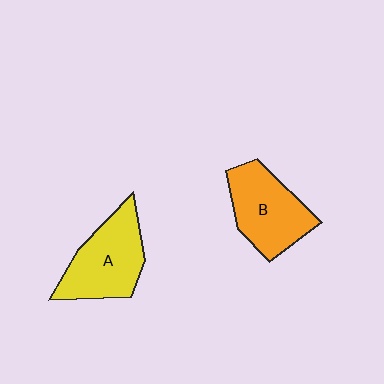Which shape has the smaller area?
Shape B (orange).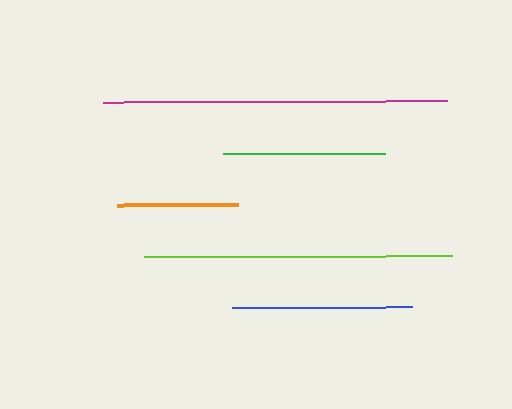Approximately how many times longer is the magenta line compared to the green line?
The magenta line is approximately 2.1 times the length of the green line.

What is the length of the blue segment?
The blue segment is approximately 180 pixels long.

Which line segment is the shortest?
The orange line is the shortest at approximately 121 pixels.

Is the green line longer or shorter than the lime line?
The lime line is longer than the green line.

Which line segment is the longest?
The magenta line is the longest at approximately 344 pixels.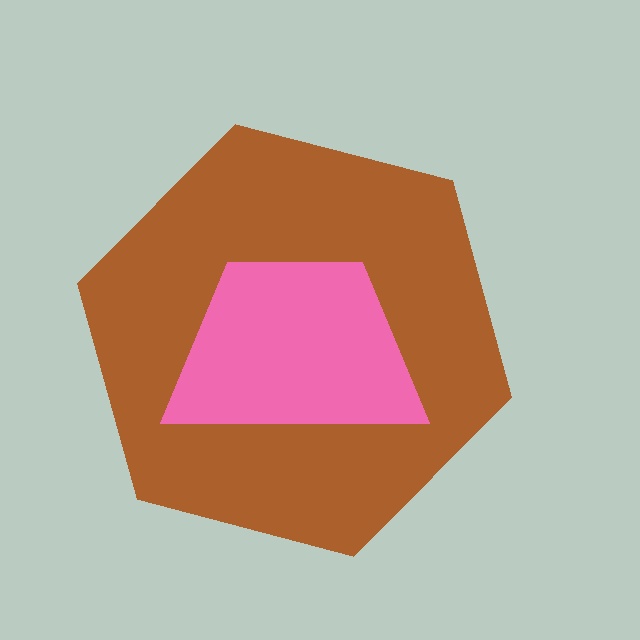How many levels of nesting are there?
2.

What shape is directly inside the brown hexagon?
The pink trapezoid.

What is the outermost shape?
The brown hexagon.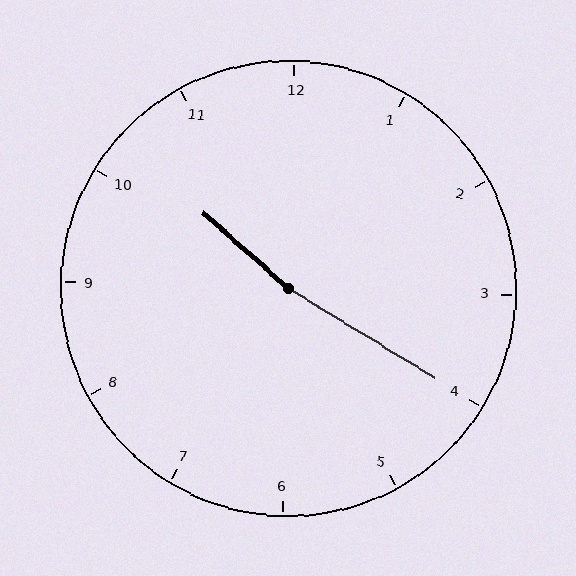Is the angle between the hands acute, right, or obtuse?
It is obtuse.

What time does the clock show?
10:20.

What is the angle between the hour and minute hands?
Approximately 170 degrees.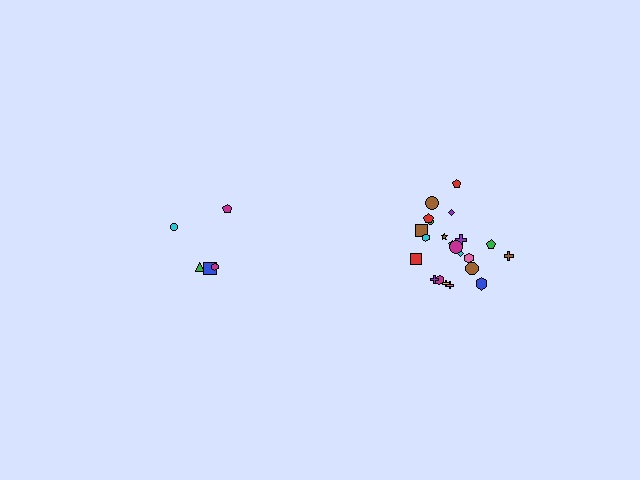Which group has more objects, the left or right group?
The right group.